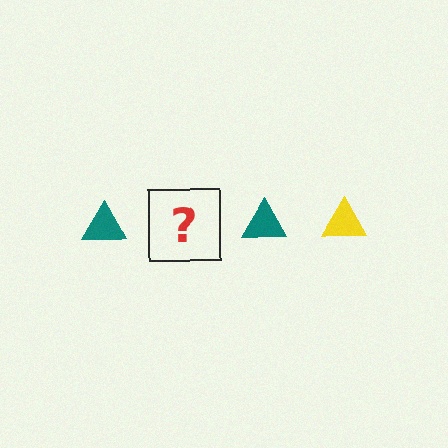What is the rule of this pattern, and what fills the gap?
The rule is that the pattern cycles through teal, yellow triangles. The gap should be filled with a yellow triangle.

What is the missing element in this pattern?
The missing element is a yellow triangle.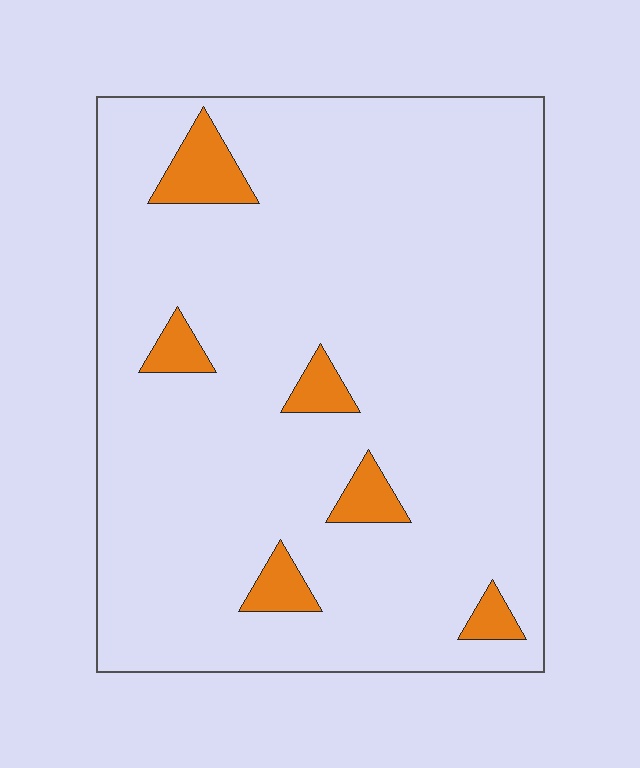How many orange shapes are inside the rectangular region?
6.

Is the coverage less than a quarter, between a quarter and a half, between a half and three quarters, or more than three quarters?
Less than a quarter.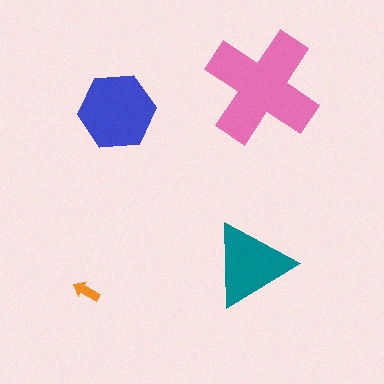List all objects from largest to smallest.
The pink cross, the blue hexagon, the teal triangle, the orange arrow.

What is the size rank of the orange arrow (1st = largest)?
4th.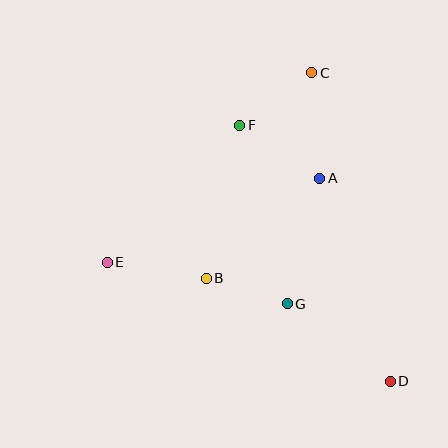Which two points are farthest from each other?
Points C and D are farthest from each other.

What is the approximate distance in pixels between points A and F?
The distance between A and F is approximately 96 pixels.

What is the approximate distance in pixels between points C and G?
The distance between C and G is approximately 232 pixels.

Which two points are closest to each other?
Points B and G are closest to each other.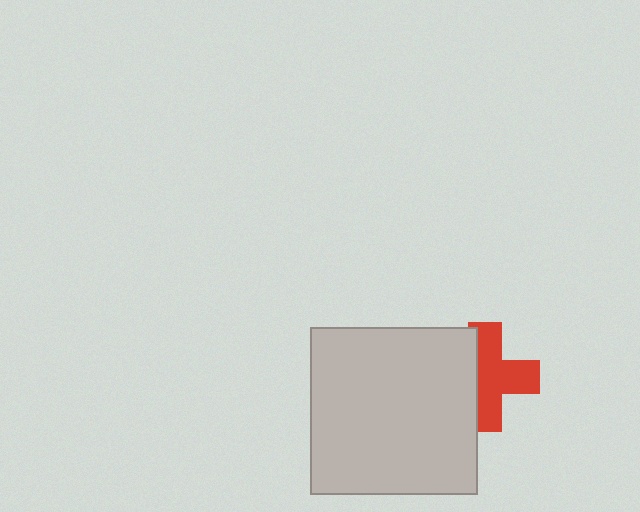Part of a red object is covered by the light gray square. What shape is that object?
It is a cross.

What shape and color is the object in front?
The object in front is a light gray square.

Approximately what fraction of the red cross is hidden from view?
Roughly 37% of the red cross is hidden behind the light gray square.